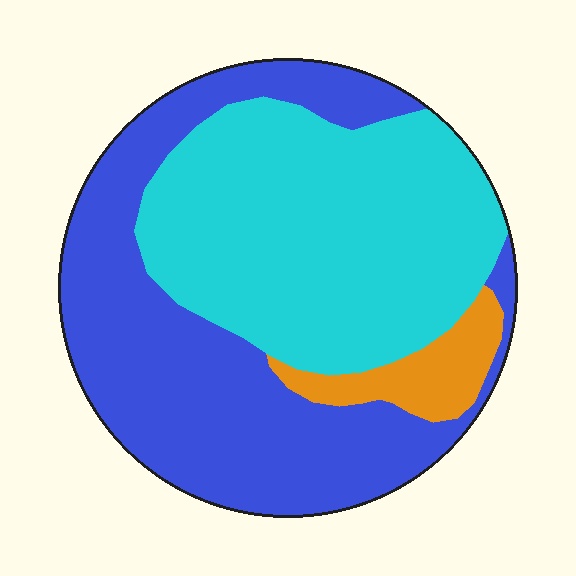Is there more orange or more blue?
Blue.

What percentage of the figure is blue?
Blue takes up between a quarter and a half of the figure.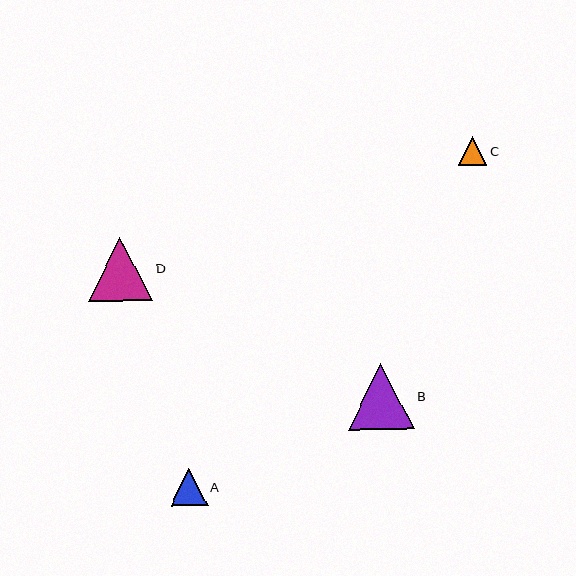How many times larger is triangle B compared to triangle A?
Triangle B is approximately 1.8 times the size of triangle A.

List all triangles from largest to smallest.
From largest to smallest: B, D, A, C.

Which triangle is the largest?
Triangle B is the largest with a size of approximately 66 pixels.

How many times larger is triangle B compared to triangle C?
Triangle B is approximately 2.3 times the size of triangle C.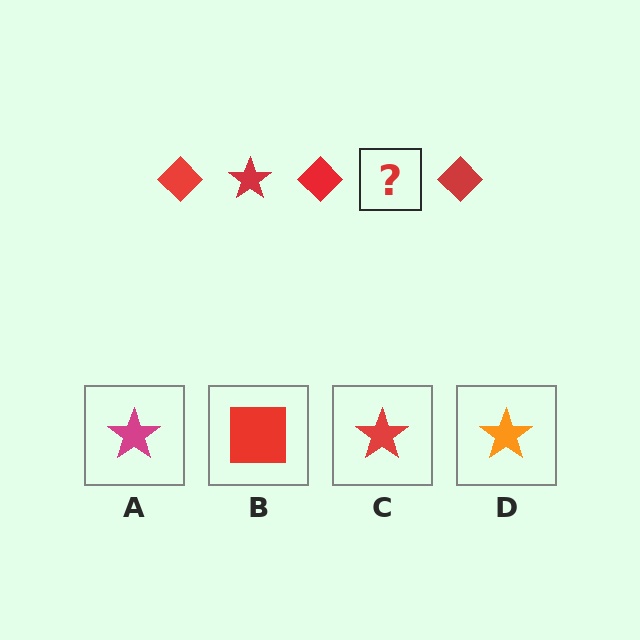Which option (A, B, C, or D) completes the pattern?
C.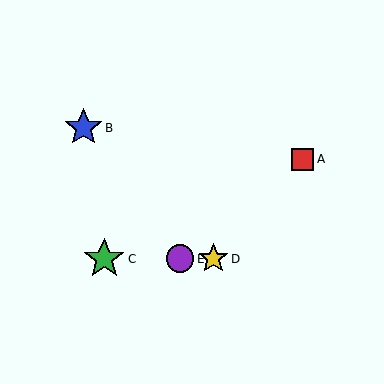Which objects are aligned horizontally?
Objects C, D, E are aligned horizontally.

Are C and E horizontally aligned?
Yes, both are at y≈259.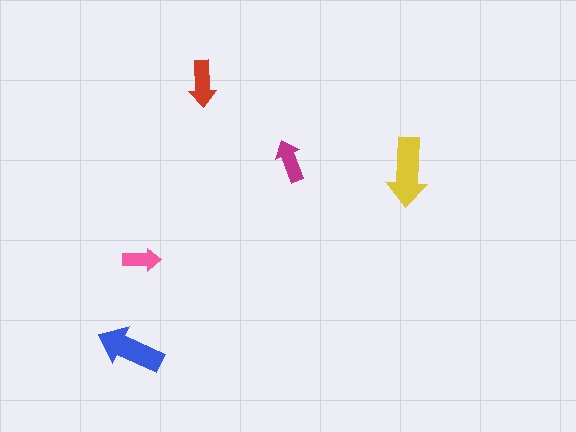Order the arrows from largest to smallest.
the yellow one, the blue one, the red one, the magenta one, the pink one.